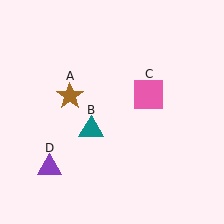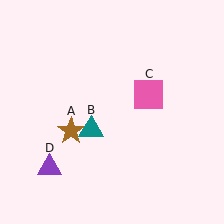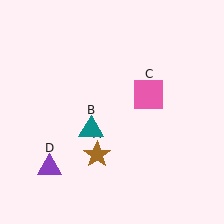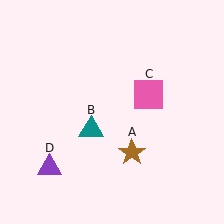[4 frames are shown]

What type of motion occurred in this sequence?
The brown star (object A) rotated counterclockwise around the center of the scene.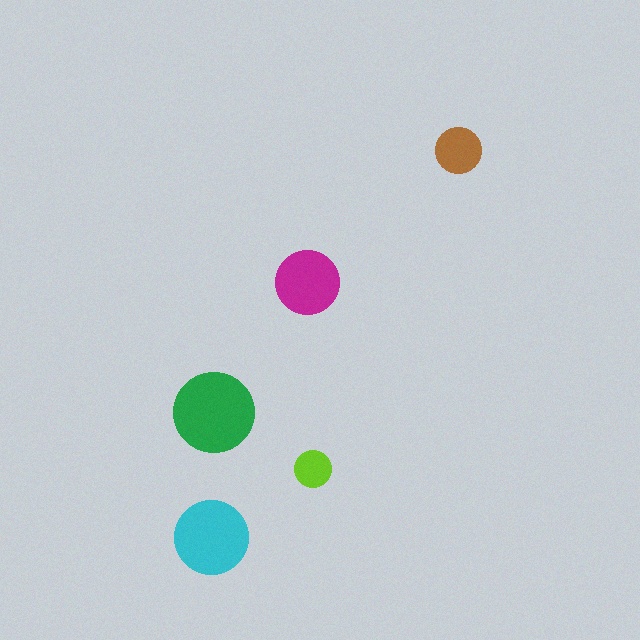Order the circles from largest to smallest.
the green one, the cyan one, the magenta one, the brown one, the lime one.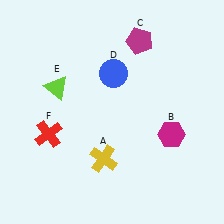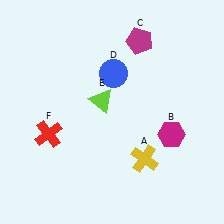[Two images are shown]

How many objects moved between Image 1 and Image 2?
2 objects moved between the two images.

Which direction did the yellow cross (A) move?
The yellow cross (A) moved right.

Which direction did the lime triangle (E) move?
The lime triangle (E) moved right.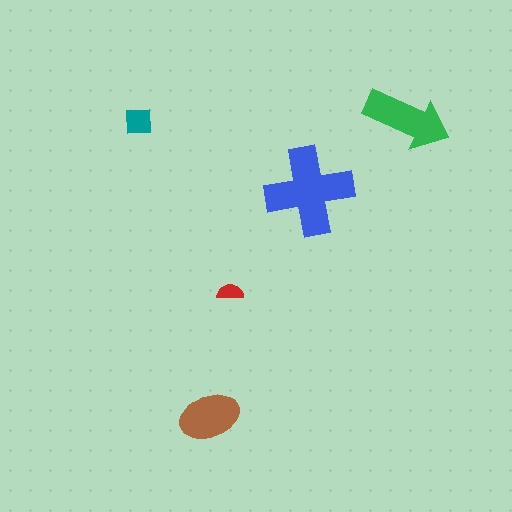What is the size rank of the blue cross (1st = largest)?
1st.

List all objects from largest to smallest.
The blue cross, the green arrow, the brown ellipse, the teal square, the red semicircle.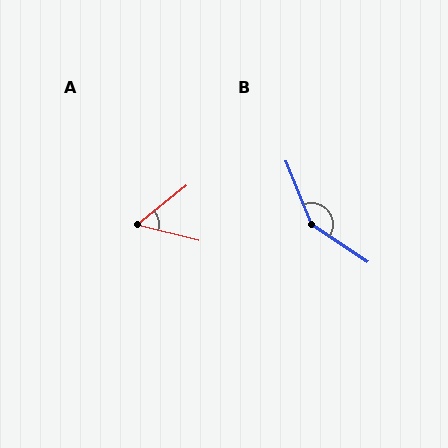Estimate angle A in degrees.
Approximately 52 degrees.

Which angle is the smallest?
A, at approximately 52 degrees.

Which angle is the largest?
B, at approximately 146 degrees.